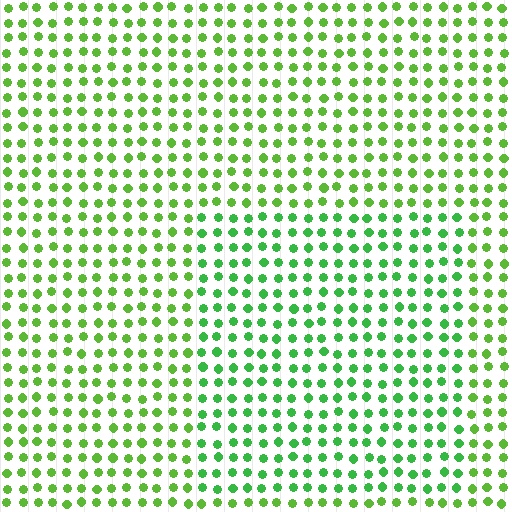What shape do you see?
I see a rectangle.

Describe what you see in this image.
The image is filled with small lime elements in a uniform arrangement. A rectangle-shaped region is visible where the elements are tinted to a slightly different hue, forming a subtle color boundary.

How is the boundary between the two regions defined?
The boundary is defined purely by a slight shift in hue (about 23 degrees). Spacing, size, and orientation are identical on both sides.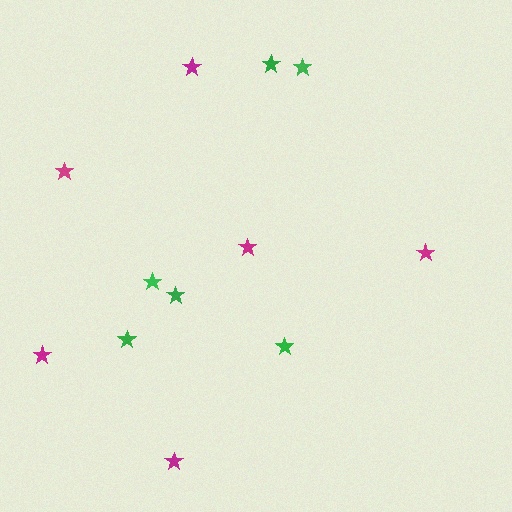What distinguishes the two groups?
There are 2 groups: one group of magenta stars (6) and one group of green stars (6).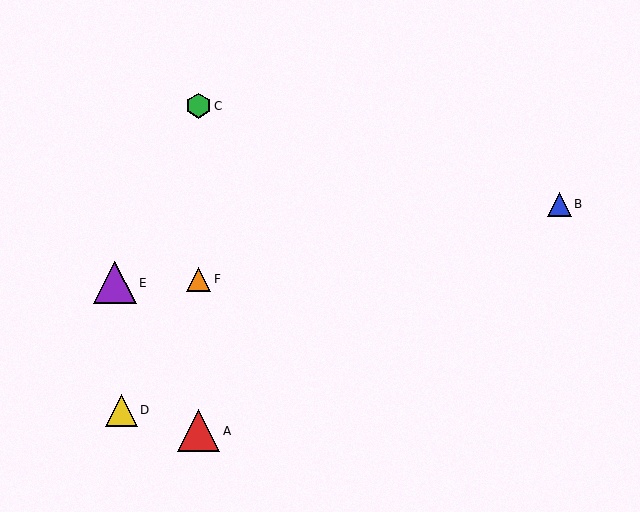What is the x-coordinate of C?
Object C is at x≈199.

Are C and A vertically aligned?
Yes, both are at x≈199.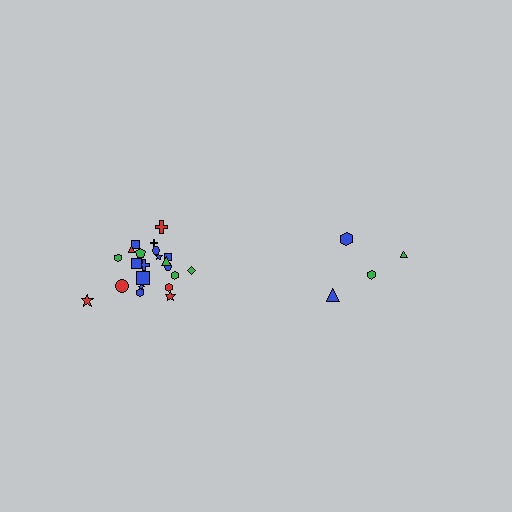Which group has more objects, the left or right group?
The left group.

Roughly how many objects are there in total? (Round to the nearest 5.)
Roughly 25 objects in total.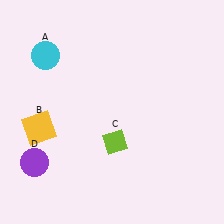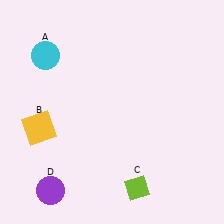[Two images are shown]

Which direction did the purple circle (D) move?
The purple circle (D) moved down.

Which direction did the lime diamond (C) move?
The lime diamond (C) moved down.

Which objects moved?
The objects that moved are: the lime diamond (C), the purple circle (D).